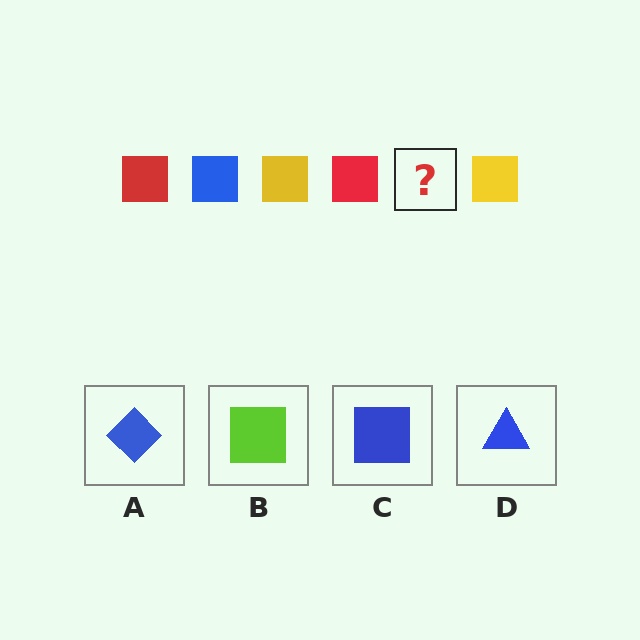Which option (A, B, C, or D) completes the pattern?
C.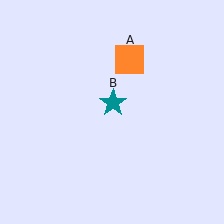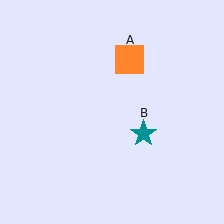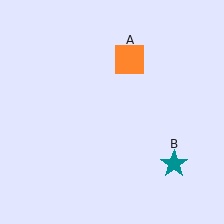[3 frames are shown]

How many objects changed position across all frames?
1 object changed position: teal star (object B).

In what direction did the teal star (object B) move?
The teal star (object B) moved down and to the right.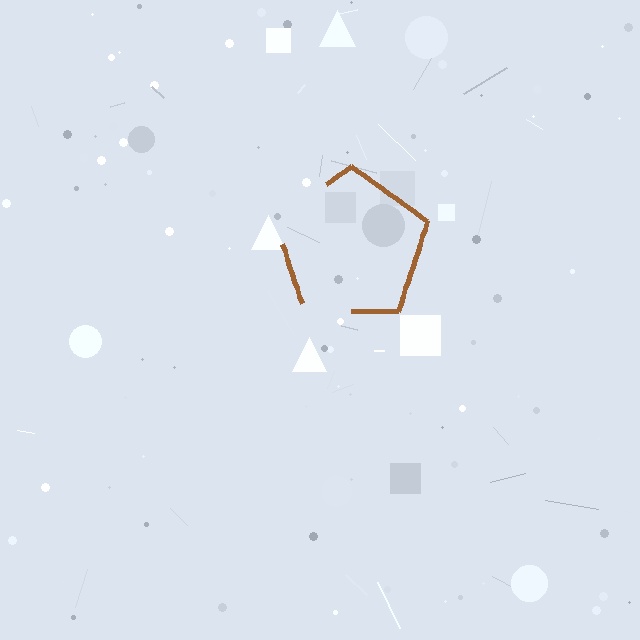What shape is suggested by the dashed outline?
The dashed outline suggests a pentagon.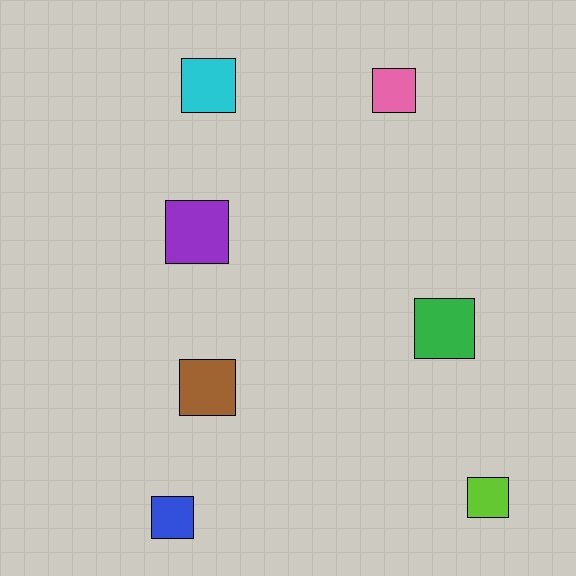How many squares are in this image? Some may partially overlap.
There are 7 squares.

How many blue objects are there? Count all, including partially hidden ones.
There is 1 blue object.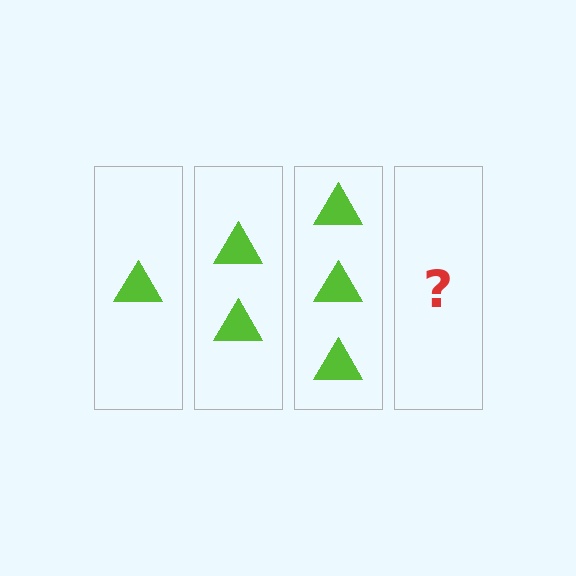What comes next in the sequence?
The next element should be 4 triangles.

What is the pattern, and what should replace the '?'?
The pattern is that each step adds one more triangle. The '?' should be 4 triangles.